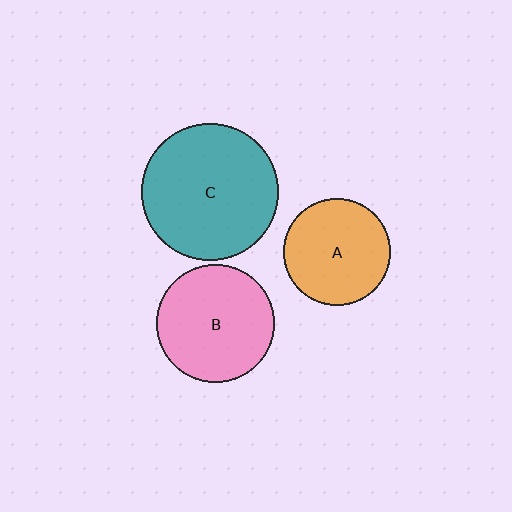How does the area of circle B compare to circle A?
Approximately 1.2 times.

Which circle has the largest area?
Circle C (teal).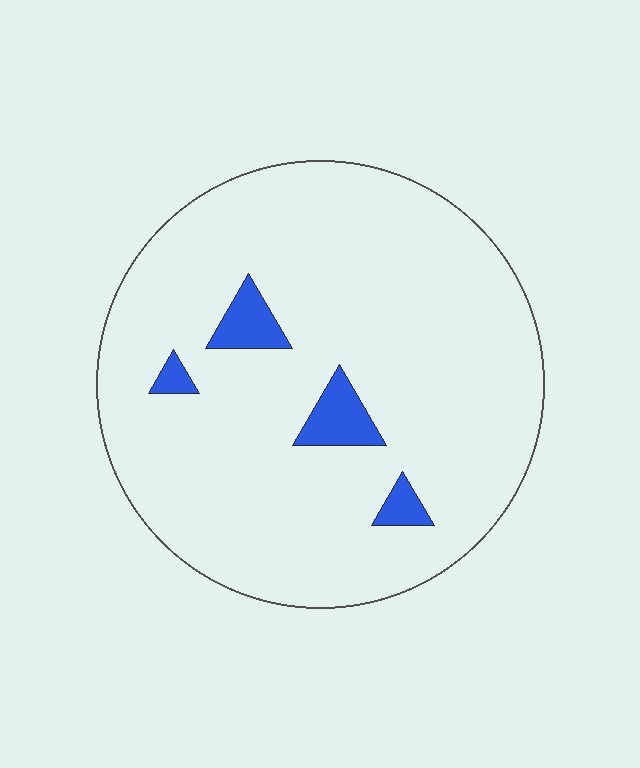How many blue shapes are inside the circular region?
4.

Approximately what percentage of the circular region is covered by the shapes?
Approximately 5%.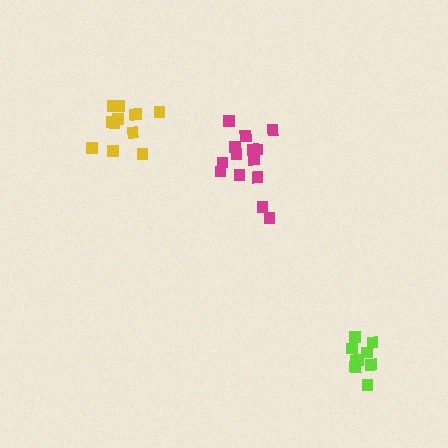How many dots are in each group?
Group 1: 12 dots, Group 2: 14 dots, Group 3: 10 dots (36 total).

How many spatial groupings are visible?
There are 3 spatial groupings.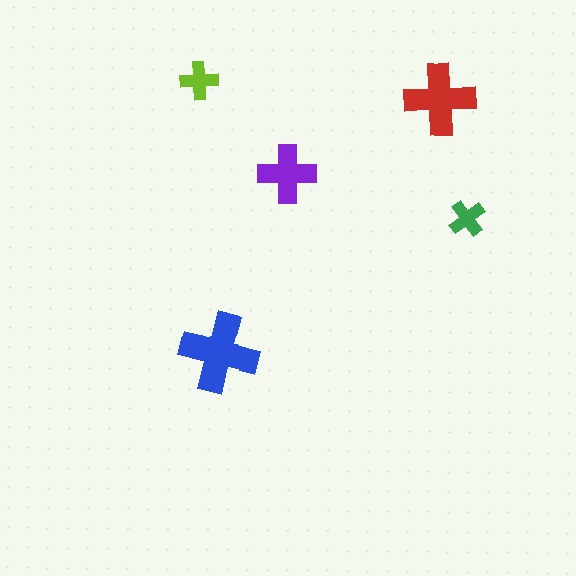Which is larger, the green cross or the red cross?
The red one.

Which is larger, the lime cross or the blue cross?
The blue one.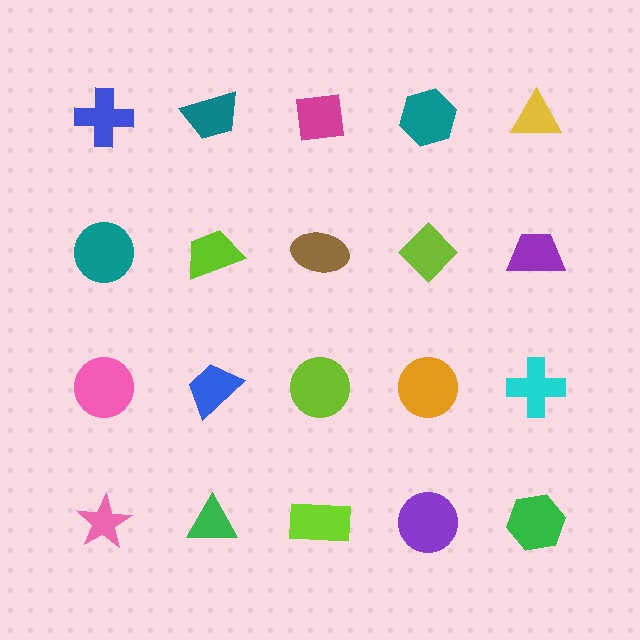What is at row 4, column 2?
A green triangle.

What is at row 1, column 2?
A teal trapezoid.